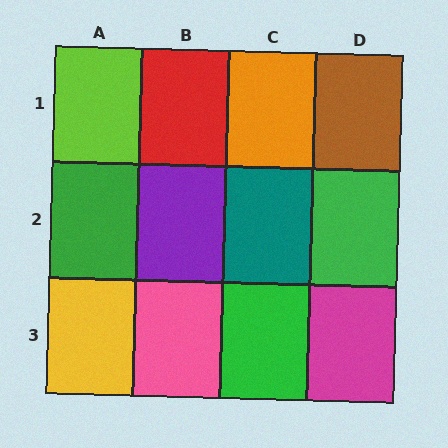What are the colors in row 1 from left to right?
Lime, red, orange, brown.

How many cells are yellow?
1 cell is yellow.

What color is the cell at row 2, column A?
Green.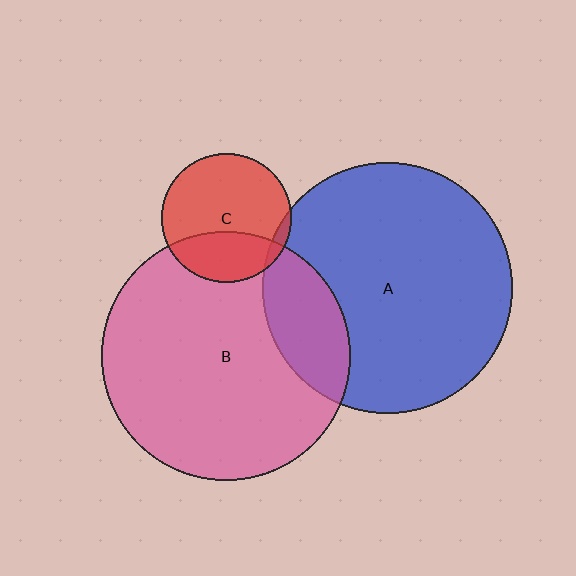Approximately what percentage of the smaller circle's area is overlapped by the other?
Approximately 20%.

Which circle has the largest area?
Circle A (blue).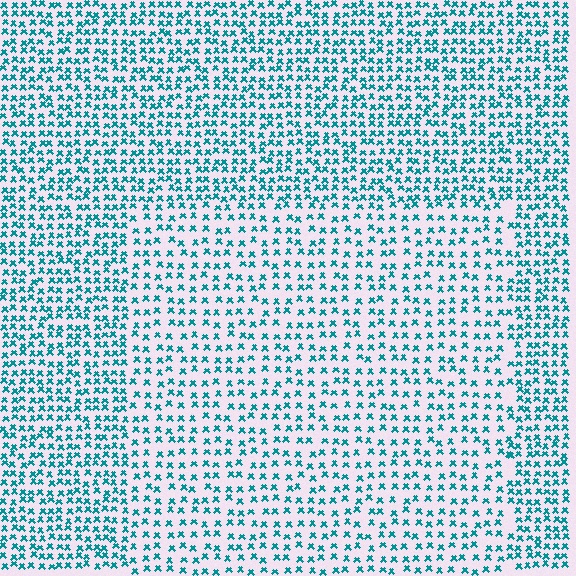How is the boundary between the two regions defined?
The boundary is defined by a change in element density (approximately 1.6x ratio). All elements are the same color, size, and shape.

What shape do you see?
I see a rectangle.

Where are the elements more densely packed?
The elements are more densely packed outside the rectangle boundary.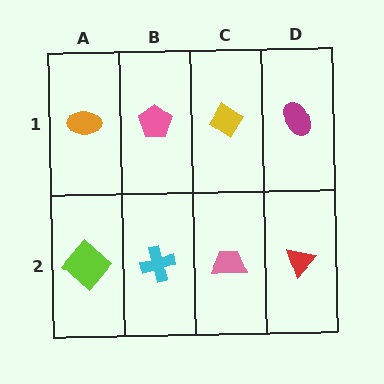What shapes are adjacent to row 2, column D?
A magenta ellipse (row 1, column D), a pink trapezoid (row 2, column C).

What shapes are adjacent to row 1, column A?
A lime diamond (row 2, column A), a pink pentagon (row 1, column B).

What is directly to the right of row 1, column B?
A yellow diamond.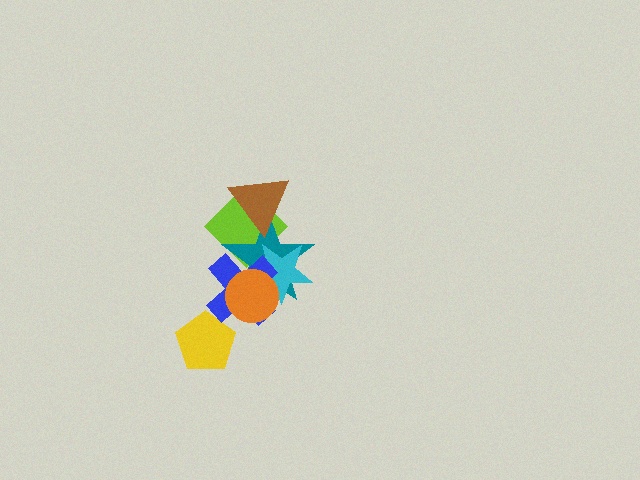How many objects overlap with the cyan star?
4 objects overlap with the cyan star.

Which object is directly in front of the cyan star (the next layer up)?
The blue cross is directly in front of the cyan star.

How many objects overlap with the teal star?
5 objects overlap with the teal star.